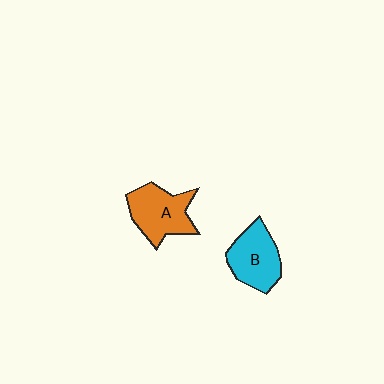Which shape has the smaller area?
Shape B (cyan).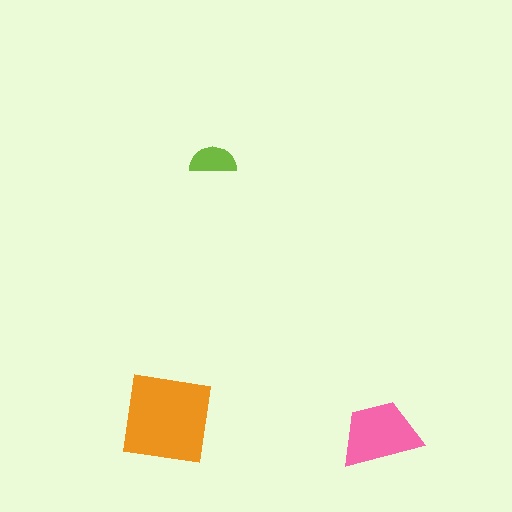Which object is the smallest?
The lime semicircle.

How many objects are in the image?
There are 3 objects in the image.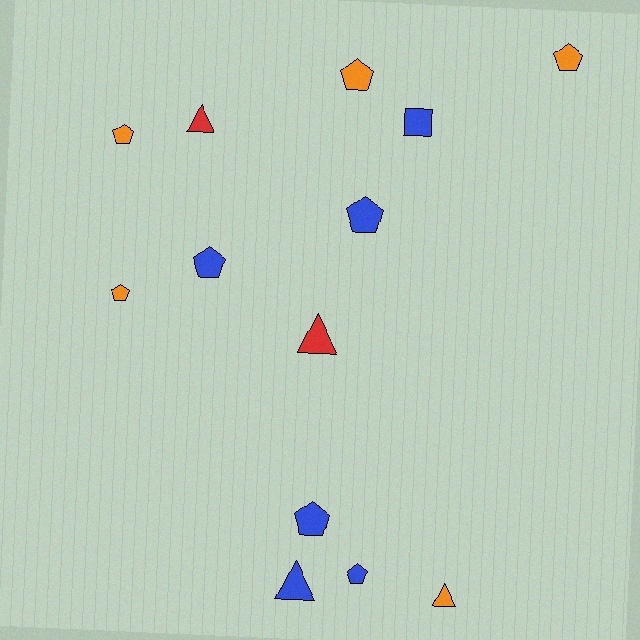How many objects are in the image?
There are 13 objects.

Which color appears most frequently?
Blue, with 6 objects.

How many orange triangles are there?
There is 1 orange triangle.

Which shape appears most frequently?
Pentagon, with 8 objects.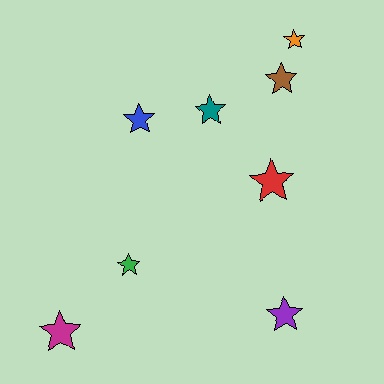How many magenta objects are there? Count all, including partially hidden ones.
There is 1 magenta object.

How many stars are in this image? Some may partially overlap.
There are 8 stars.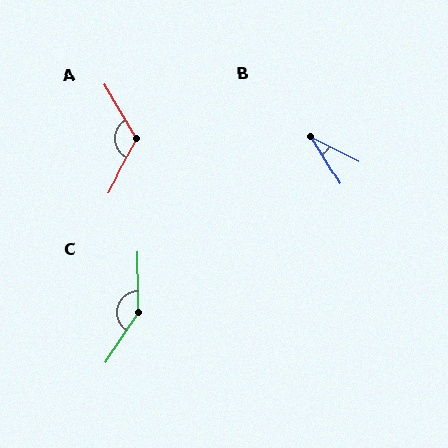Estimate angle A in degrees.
Approximately 121 degrees.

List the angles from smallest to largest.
B (31°), A (121°), C (147°).